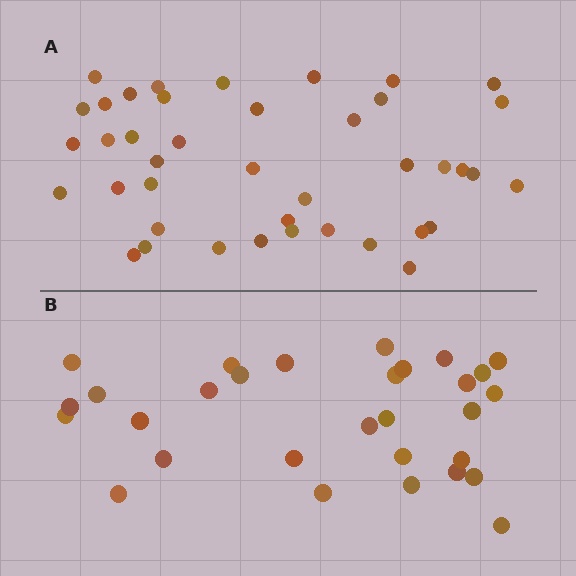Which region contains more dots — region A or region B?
Region A (the top region) has more dots.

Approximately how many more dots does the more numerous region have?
Region A has roughly 12 or so more dots than region B.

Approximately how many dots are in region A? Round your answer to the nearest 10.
About 40 dots. (The exact count is 41, which rounds to 40.)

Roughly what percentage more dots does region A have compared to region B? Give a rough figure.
About 35% more.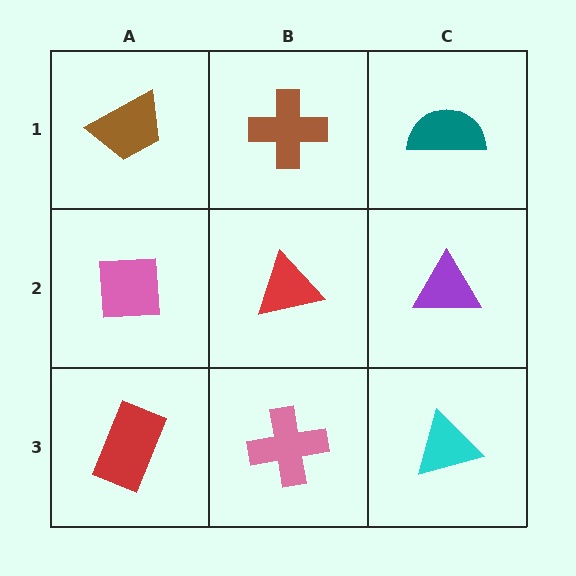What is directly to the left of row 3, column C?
A pink cross.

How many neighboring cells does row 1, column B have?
3.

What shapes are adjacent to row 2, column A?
A brown trapezoid (row 1, column A), a red rectangle (row 3, column A), a red triangle (row 2, column B).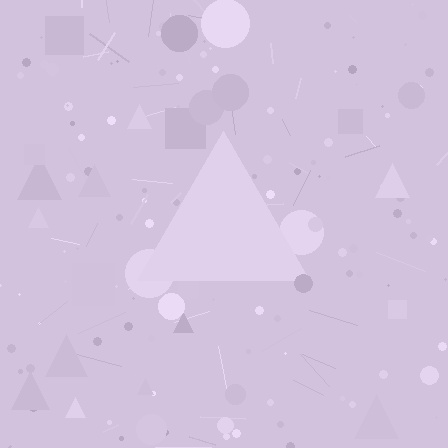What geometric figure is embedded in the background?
A triangle is embedded in the background.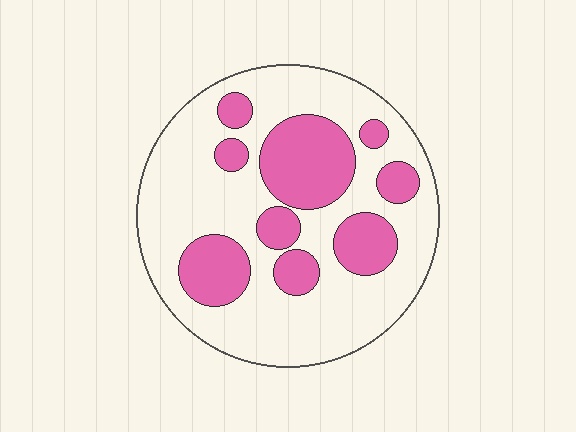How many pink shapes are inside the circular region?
9.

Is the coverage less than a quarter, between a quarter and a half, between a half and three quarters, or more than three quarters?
Between a quarter and a half.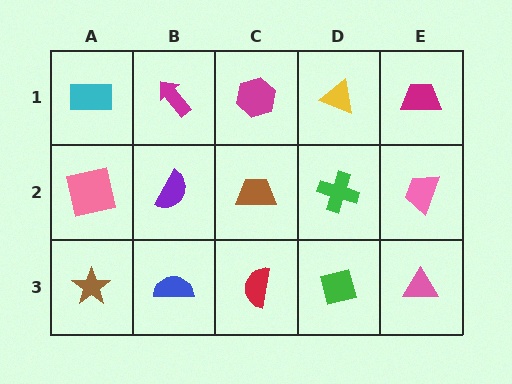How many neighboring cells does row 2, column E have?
3.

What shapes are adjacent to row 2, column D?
A yellow triangle (row 1, column D), a green square (row 3, column D), a brown trapezoid (row 2, column C), a pink trapezoid (row 2, column E).